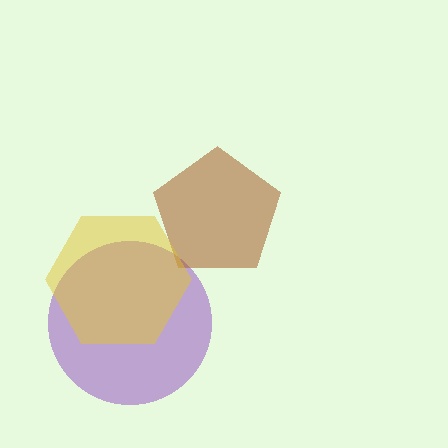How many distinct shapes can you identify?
There are 3 distinct shapes: a purple circle, a brown pentagon, a yellow hexagon.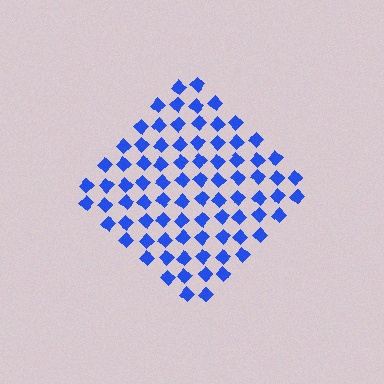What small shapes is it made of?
It is made of small diamonds.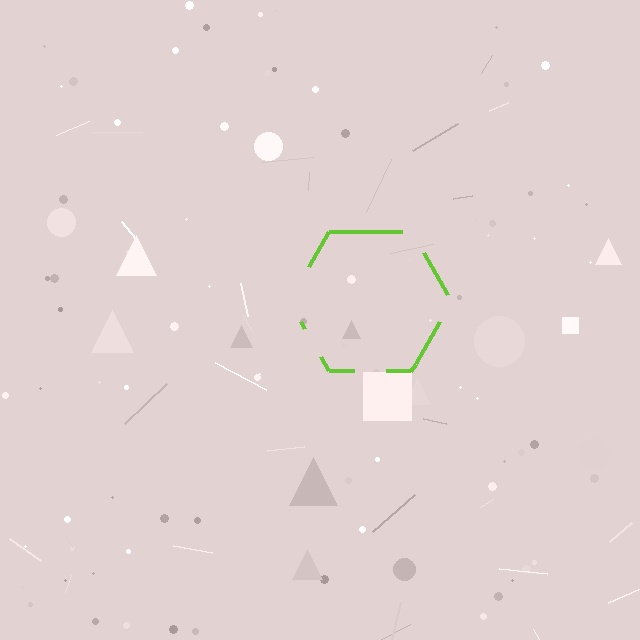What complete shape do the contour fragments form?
The contour fragments form a hexagon.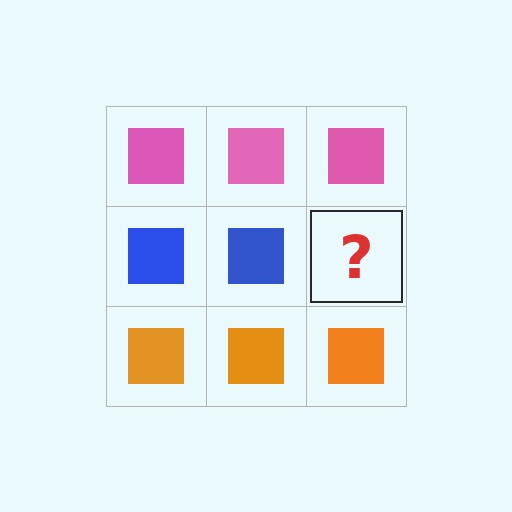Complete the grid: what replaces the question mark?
The question mark should be replaced with a blue square.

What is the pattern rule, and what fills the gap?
The rule is that each row has a consistent color. The gap should be filled with a blue square.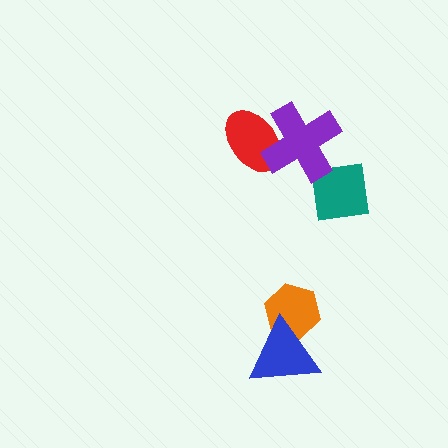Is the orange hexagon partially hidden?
Yes, it is partially covered by another shape.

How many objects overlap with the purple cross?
1 object overlaps with the purple cross.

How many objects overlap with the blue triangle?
1 object overlaps with the blue triangle.